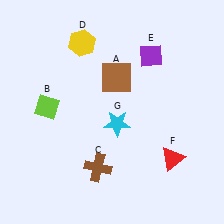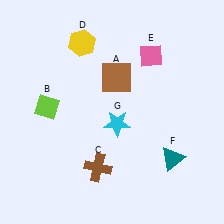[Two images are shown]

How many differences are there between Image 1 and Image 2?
There are 2 differences between the two images.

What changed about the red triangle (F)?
In Image 1, F is red. In Image 2, it changed to teal.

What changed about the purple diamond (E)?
In Image 1, E is purple. In Image 2, it changed to pink.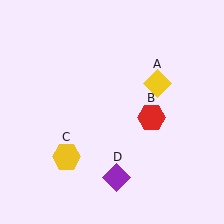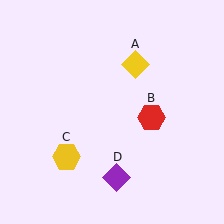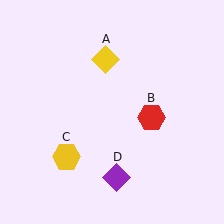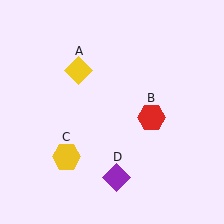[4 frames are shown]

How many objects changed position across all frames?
1 object changed position: yellow diamond (object A).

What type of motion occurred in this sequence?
The yellow diamond (object A) rotated counterclockwise around the center of the scene.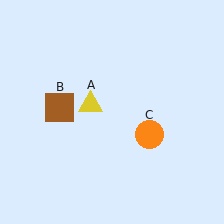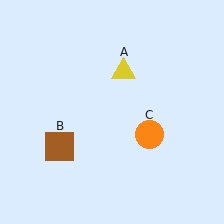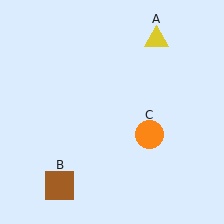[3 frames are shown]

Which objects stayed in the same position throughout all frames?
Orange circle (object C) remained stationary.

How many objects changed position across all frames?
2 objects changed position: yellow triangle (object A), brown square (object B).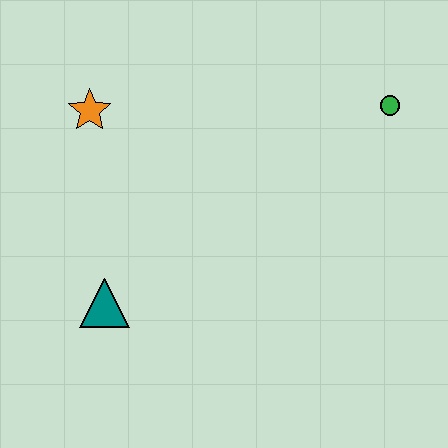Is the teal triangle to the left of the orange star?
No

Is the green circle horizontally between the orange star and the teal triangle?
No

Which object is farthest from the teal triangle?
The green circle is farthest from the teal triangle.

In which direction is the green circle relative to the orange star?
The green circle is to the right of the orange star.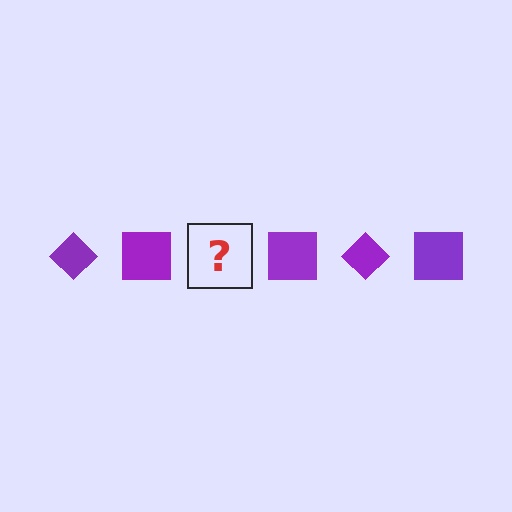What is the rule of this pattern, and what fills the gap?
The rule is that the pattern cycles through diamond, square shapes in purple. The gap should be filled with a purple diamond.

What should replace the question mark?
The question mark should be replaced with a purple diamond.